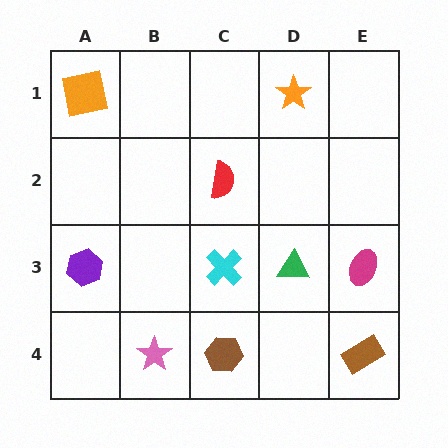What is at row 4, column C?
A brown hexagon.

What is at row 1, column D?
An orange star.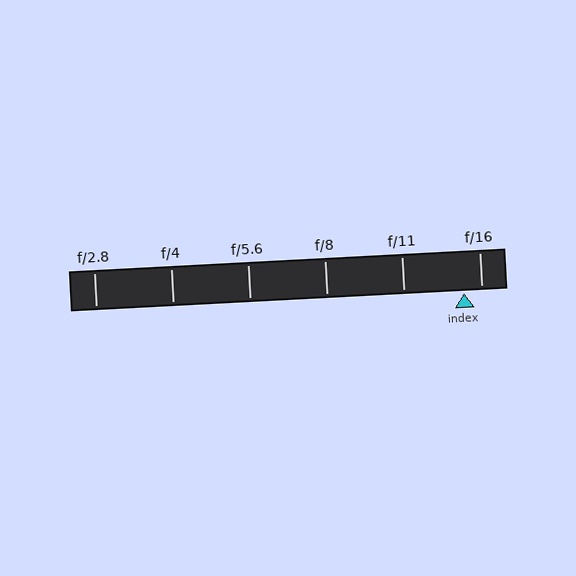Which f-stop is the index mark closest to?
The index mark is closest to f/16.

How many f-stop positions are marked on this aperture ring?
There are 6 f-stop positions marked.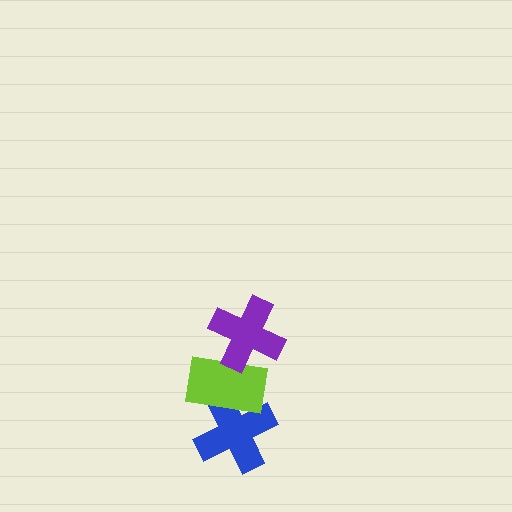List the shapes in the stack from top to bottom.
From top to bottom: the purple cross, the lime rectangle, the blue cross.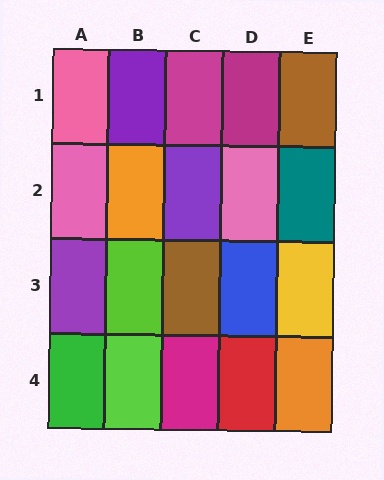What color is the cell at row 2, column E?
Teal.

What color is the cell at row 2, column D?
Pink.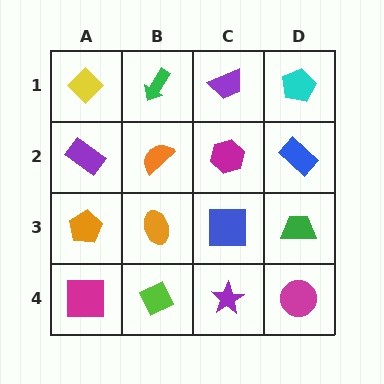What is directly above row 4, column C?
A blue square.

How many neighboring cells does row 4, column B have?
3.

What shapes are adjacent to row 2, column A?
A yellow diamond (row 1, column A), an orange pentagon (row 3, column A), an orange semicircle (row 2, column B).